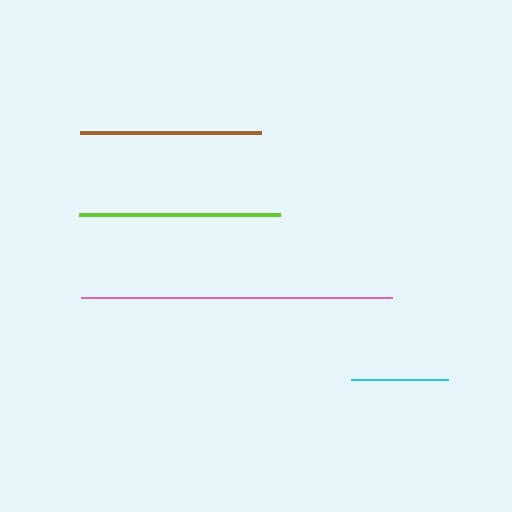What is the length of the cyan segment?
The cyan segment is approximately 97 pixels long.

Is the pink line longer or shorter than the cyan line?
The pink line is longer than the cyan line.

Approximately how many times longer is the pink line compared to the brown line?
The pink line is approximately 1.7 times the length of the brown line.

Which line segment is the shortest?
The cyan line is the shortest at approximately 97 pixels.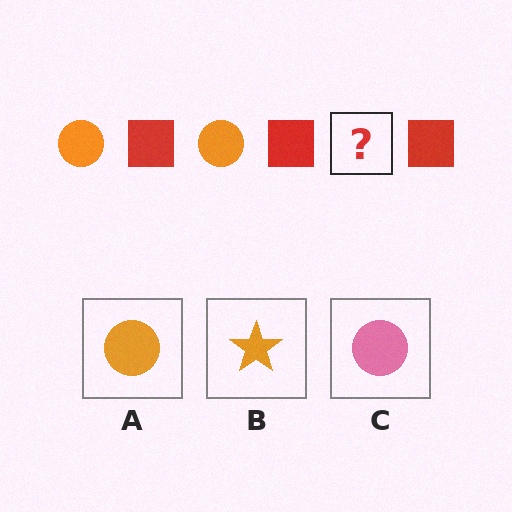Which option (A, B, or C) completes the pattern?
A.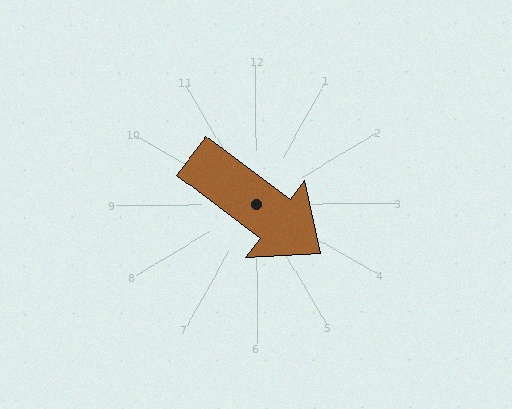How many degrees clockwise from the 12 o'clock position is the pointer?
Approximately 127 degrees.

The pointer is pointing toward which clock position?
Roughly 4 o'clock.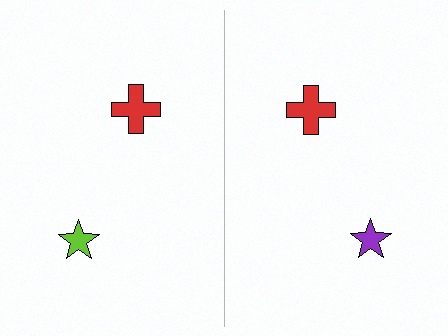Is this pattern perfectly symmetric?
No, the pattern is not perfectly symmetric. The purple star on the right side breaks the symmetry — its mirror counterpart is lime.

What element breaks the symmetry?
The purple star on the right side breaks the symmetry — its mirror counterpart is lime.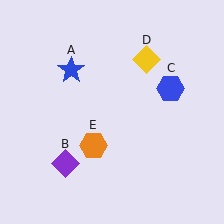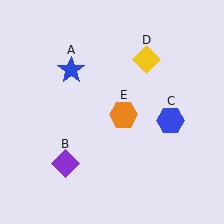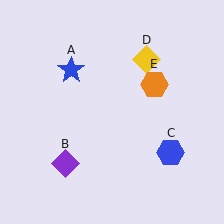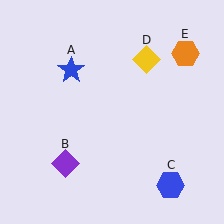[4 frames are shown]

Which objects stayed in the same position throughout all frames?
Blue star (object A) and purple diamond (object B) and yellow diamond (object D) remained stationary.